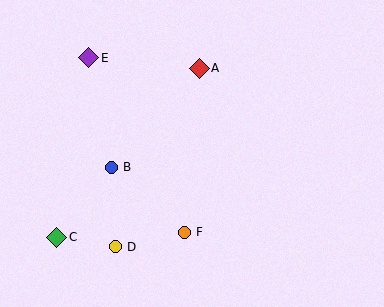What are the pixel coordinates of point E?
Point E is at (89, 58).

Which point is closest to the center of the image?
Point F at (185, 232) is closest to the center.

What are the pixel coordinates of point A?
Point A is at (199, 68).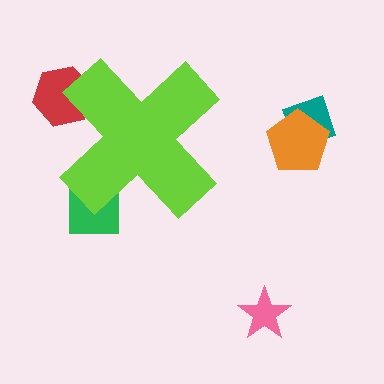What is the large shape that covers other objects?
A lime cross.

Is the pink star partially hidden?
No, the pink star is fully visible.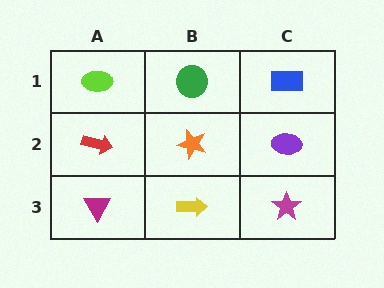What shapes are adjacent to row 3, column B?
An orange star (row 2, column B), a magenta triangle (row 3, column A), a magenta star (row 3, column C).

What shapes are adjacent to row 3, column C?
A purple ellipse (row 2, column C), a yellow arrow (row 3, column B).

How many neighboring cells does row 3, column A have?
2.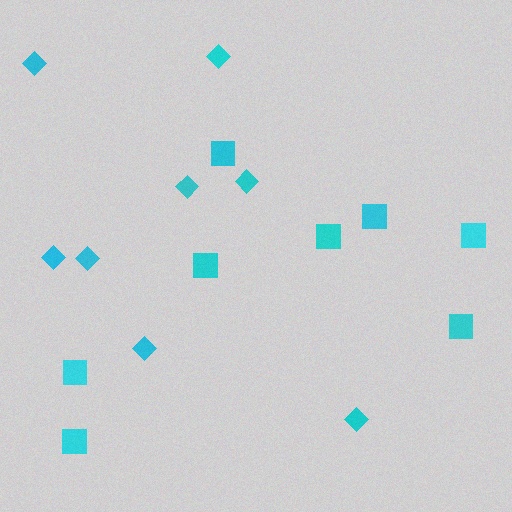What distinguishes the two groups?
There are 2 groups: one group of squares (8) and one group of diamonds (8).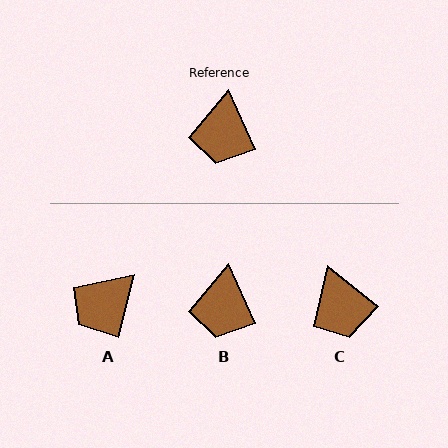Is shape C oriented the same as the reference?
No, it is off by about 27 degrees.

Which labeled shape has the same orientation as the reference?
B.